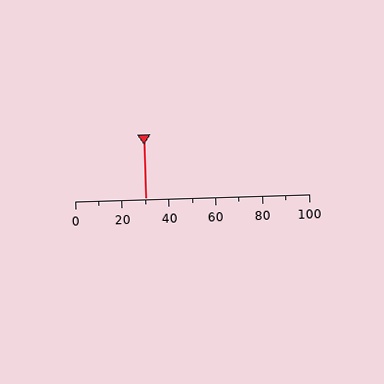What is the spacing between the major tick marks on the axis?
The major ticks are spaced 20 apart.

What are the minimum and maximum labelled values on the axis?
The axis runs from 0 to 100.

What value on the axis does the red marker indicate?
The marker indicates approximately 30.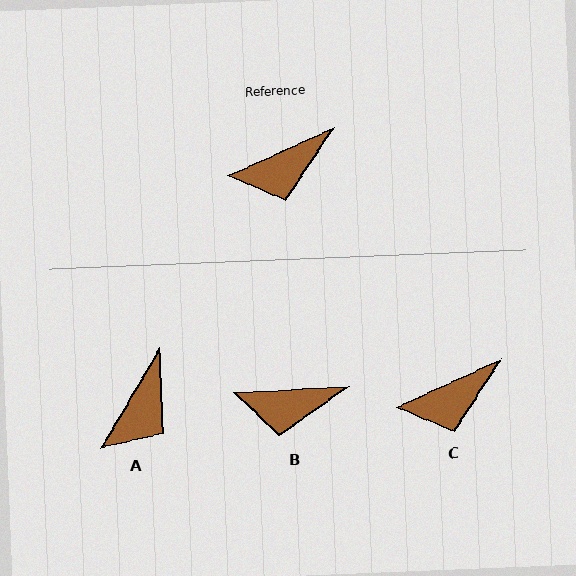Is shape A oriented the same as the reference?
No, it is off by about 35 degrees.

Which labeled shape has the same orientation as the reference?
C.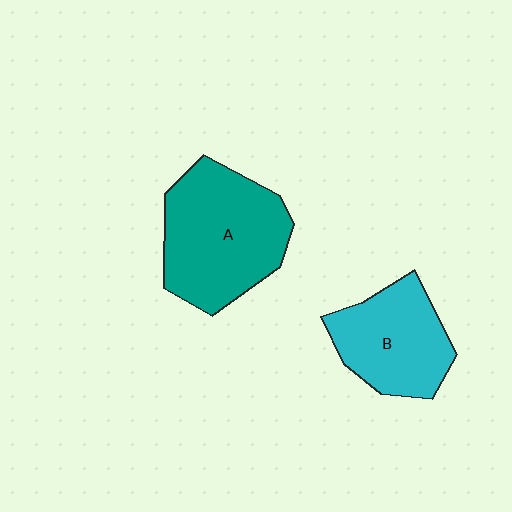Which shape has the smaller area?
Shape B (cyan).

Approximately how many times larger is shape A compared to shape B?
Approximately 1.4 times.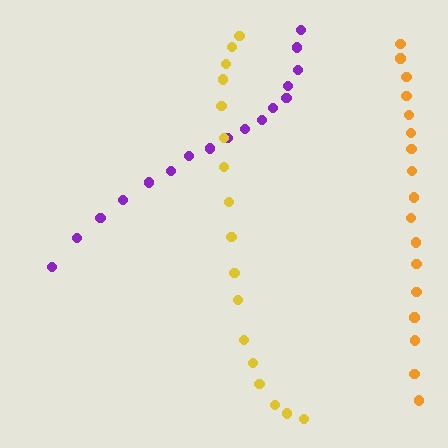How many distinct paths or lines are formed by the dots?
There are 3 distinct paths.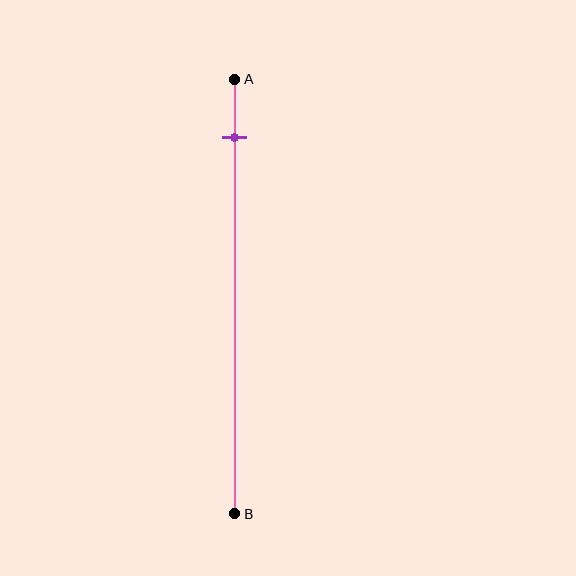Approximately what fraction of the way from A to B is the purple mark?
The purple mark is approximately 15% of the way from A to B.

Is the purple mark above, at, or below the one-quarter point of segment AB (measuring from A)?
The purple mark is above the one-quarter point of segment AB.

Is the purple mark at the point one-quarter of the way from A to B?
No, the mark is at about 15% from A, not at the 25% one-quarter point.